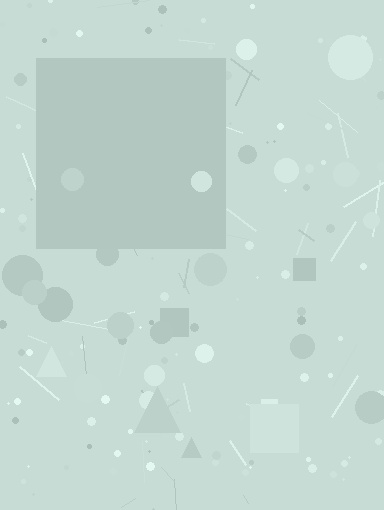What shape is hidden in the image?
A square is hidden in the image.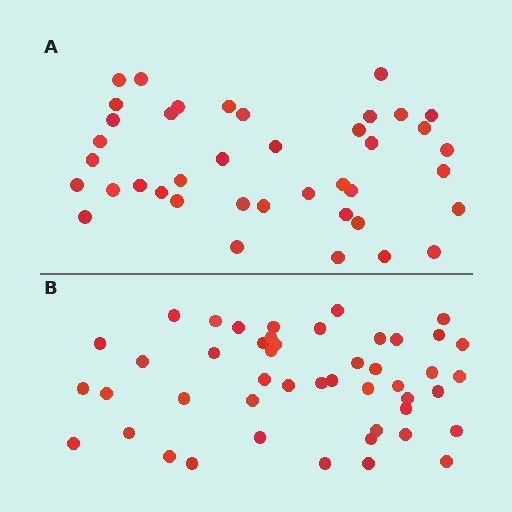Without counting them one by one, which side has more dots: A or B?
Region B (the bottom region) has more dots.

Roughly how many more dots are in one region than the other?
Region B has roughly 8 or so more dots than region A.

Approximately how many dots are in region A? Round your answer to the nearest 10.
About 40 dots.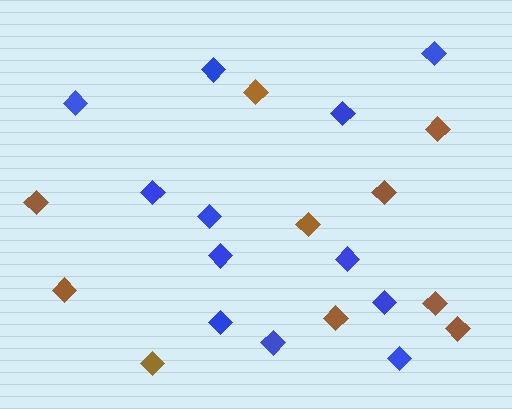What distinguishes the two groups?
There are 2 groups: one group of blue diamonds (12) and one group of brown diamonds (10).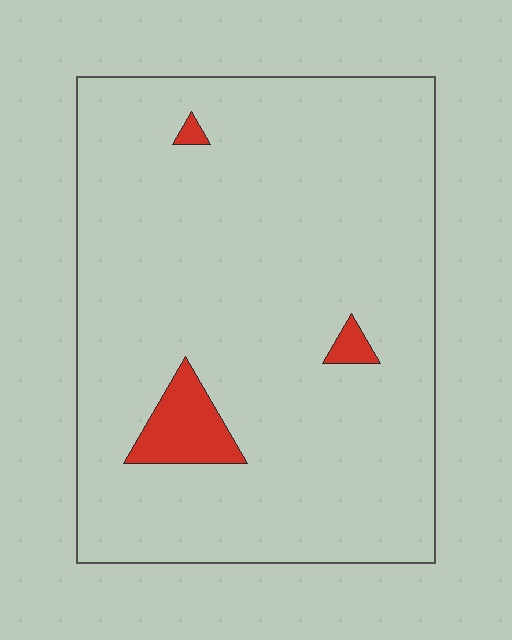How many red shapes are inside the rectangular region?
3.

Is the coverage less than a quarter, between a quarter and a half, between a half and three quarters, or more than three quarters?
Less than a quarter.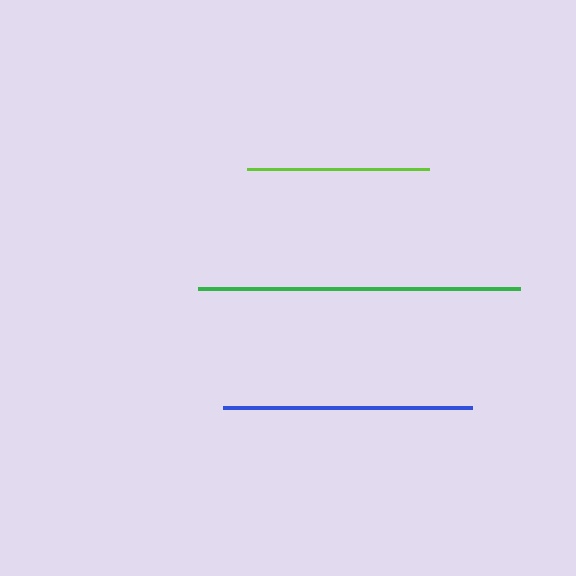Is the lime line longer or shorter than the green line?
The green line is longer than the lime line.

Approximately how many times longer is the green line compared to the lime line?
The green line is approximately 1.8 times the length of the lime line.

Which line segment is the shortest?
The lime line is the shortest at approximately 182 pixels.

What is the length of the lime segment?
The lime segment is approximately 182 pixels long.